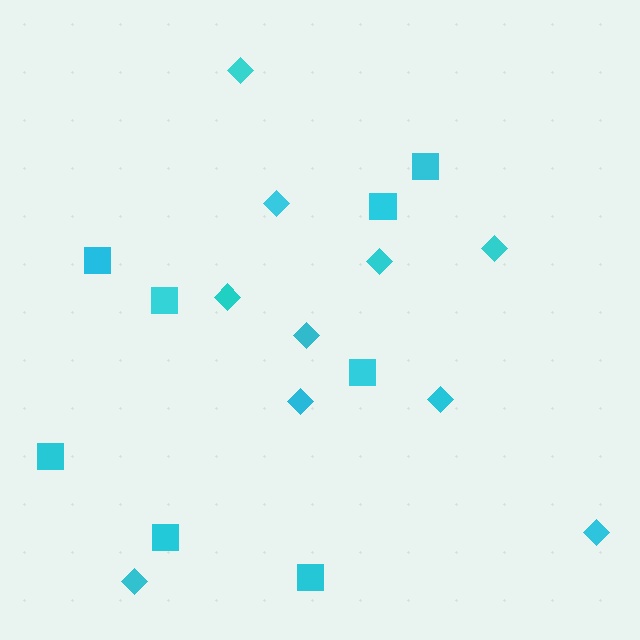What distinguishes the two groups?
There are 2 groups: one group of diamonds (10) and one group of squares (8).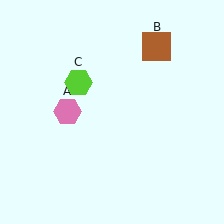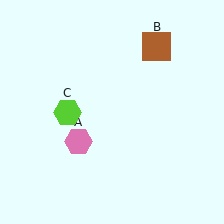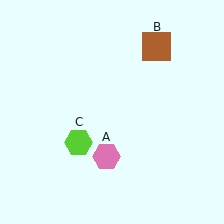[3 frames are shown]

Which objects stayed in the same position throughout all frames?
Brown square (object B) remained stationary.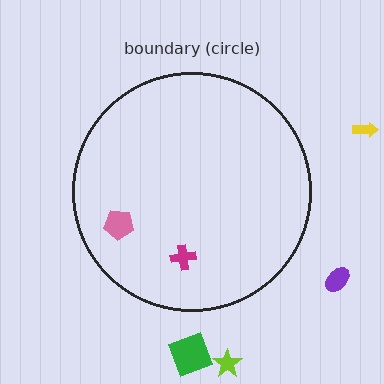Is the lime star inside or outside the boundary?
Outside.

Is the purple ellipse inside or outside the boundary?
Outside.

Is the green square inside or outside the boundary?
Outside.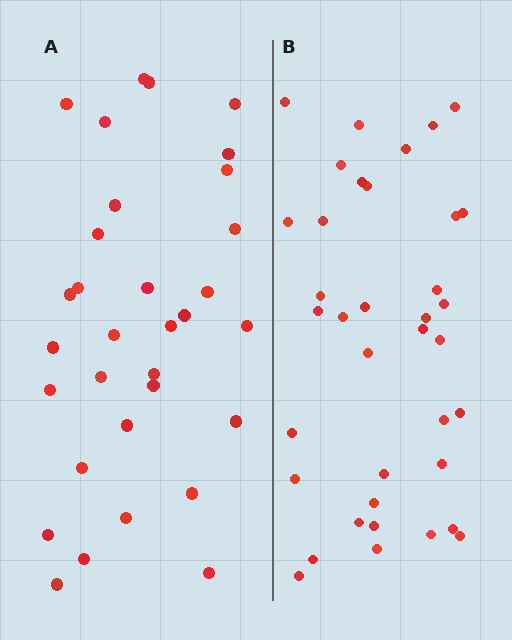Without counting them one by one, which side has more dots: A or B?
Region B (the right region) has more dots.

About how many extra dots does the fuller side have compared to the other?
Region B has about 5 more dots than region A.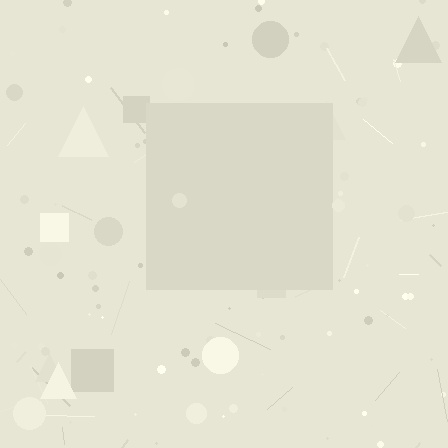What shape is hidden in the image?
A square is hidden in the image.